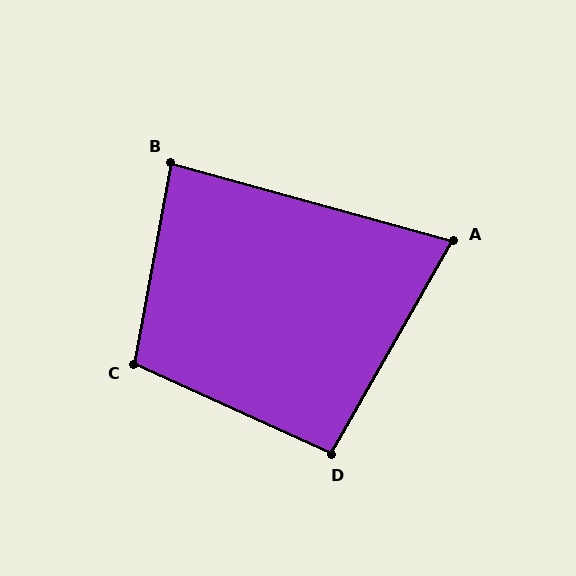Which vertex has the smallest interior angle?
A, at approximately 76 degrees.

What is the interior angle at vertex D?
Approximately 95 degrees (obtuse).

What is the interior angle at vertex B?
Approximately 85 degrees (acute).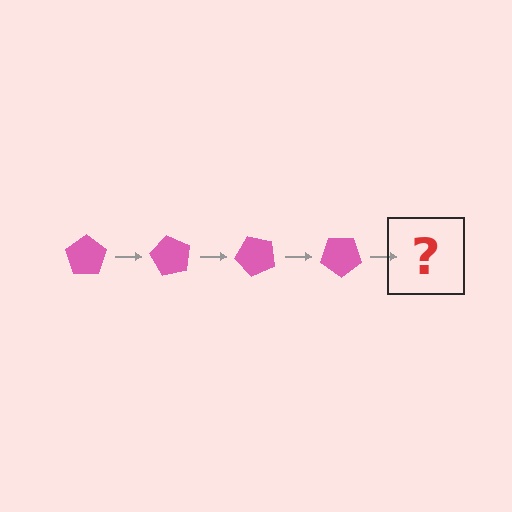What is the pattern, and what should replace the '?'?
The pattern is that the pentagon rotates 60 degrees each step. The '?' should be a pink pentagon rotated 240 degrees.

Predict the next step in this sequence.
The next step is a pink pentagon rotated 240 degrees.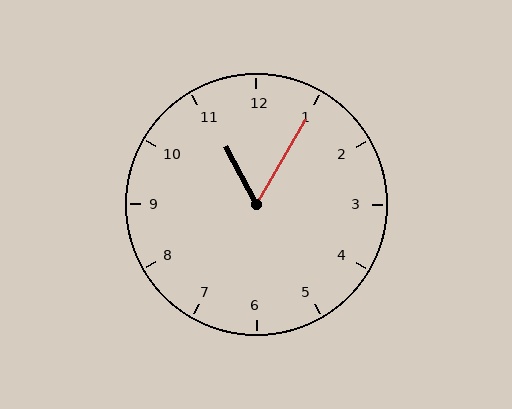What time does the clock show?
11:05.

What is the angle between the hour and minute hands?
Approximately 58 degrees.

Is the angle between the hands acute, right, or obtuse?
It is acute.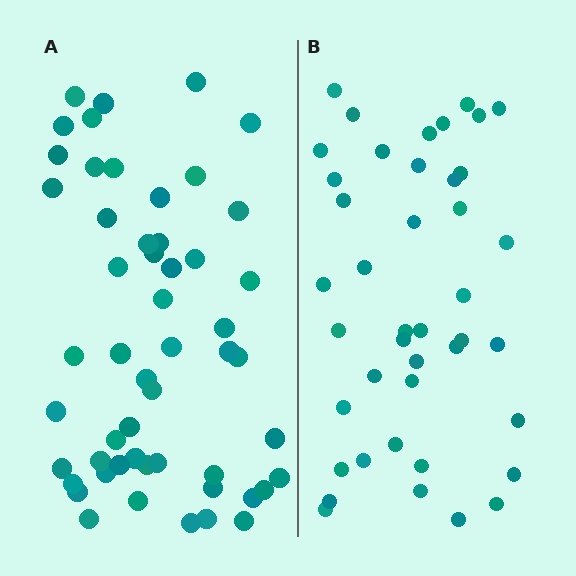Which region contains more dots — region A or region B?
Region A (the left region) has more dots.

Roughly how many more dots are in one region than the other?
Region A has roughly 12 or so more dots than region B.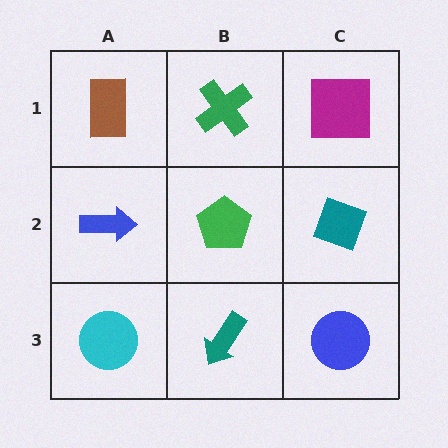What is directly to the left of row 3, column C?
A teal arrow.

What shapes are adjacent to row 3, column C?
A teal diamond (row 2, column C), a teal arrow (row 3, column B).